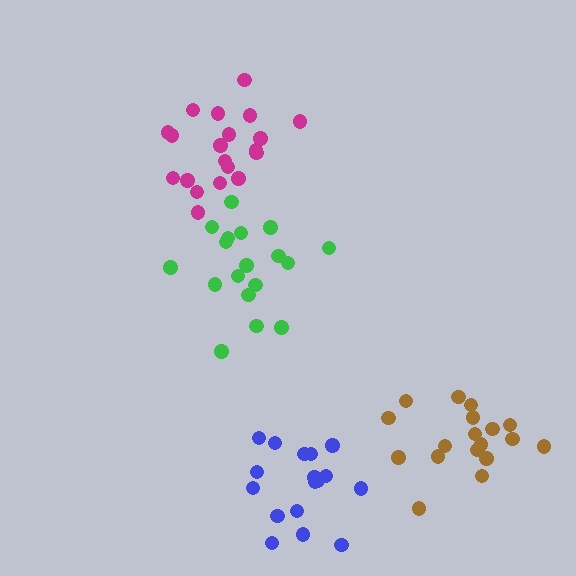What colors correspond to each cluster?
The clusters are colored: green, brown, magenta, blue.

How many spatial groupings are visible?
There are 4 spatial groupings.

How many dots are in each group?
Group 1: 18 dots, Group 2: 18 dots, Group 3: 20 dots, Group 4: 17 dots (73 total).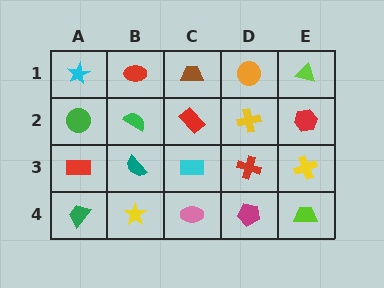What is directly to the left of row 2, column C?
A green semicircle.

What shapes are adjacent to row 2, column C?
A brown trapezoid (row 1, column C), a cyan rectangle (row 3, column C), a green semicircle (row 2, column B), a yellow cross (row 2, column D).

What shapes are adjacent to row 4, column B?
A teal semicircle (row 3, column B), a green trapezoid (row 4, column A), a pink ellipse (row 4, column C).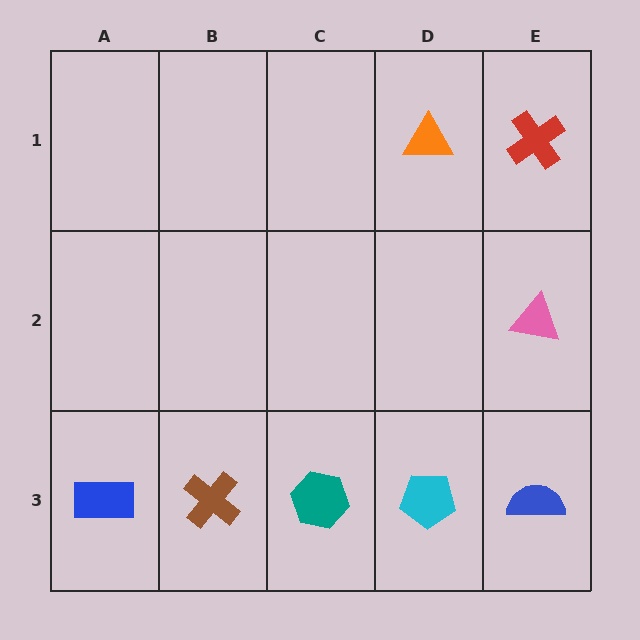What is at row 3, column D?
A cyan pentagon.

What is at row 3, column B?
A brown cross.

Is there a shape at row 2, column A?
No, that cell is empty.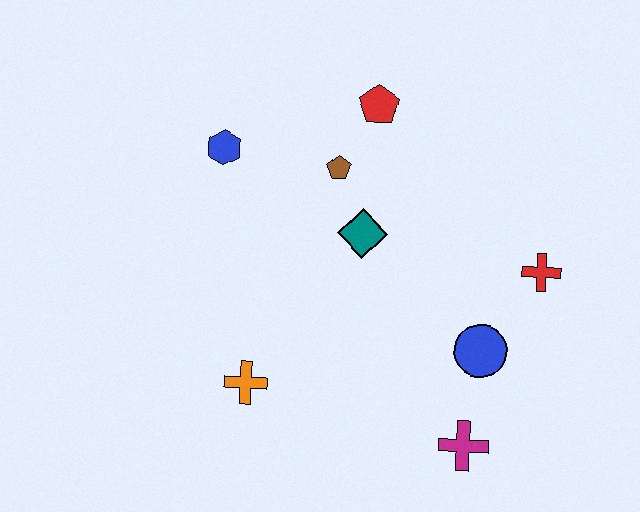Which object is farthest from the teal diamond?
The magenta cross is farthest from the teal diamond.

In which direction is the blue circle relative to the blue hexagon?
The blue circle is to the right of the blue hexagon.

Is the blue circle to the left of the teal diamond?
No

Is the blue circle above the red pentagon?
No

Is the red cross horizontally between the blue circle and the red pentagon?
No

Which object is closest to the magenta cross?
The blue circle is closest to the magenta cross.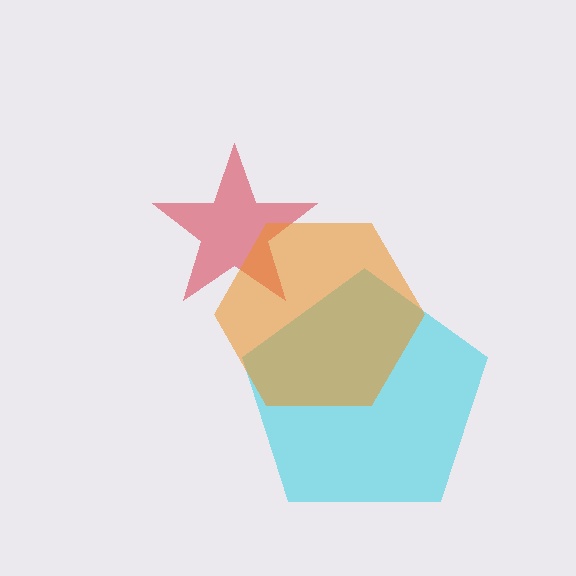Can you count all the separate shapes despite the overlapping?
Yes, there are 3 separate shapes.